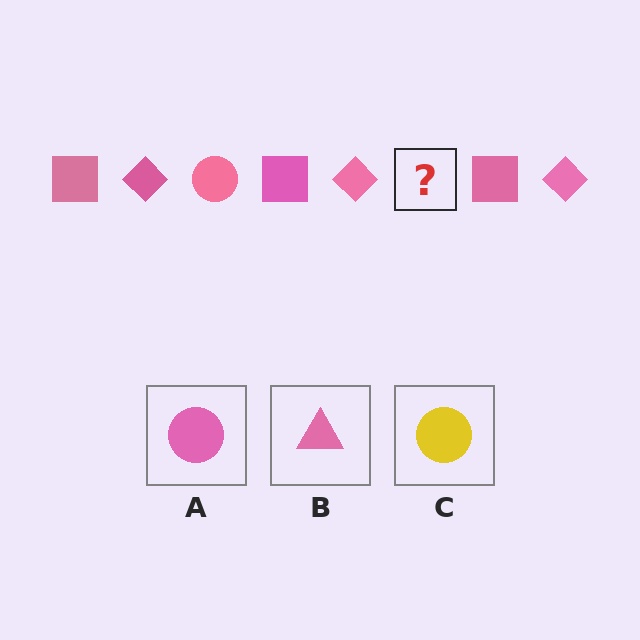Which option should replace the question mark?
Option A.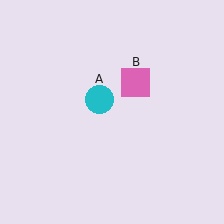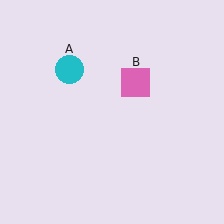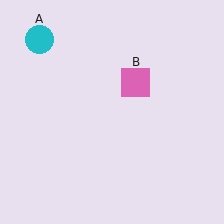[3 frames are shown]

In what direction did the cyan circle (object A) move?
The cyan circle (object A) moved up and to the left.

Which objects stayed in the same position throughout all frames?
Pink square (object B) remained stationary.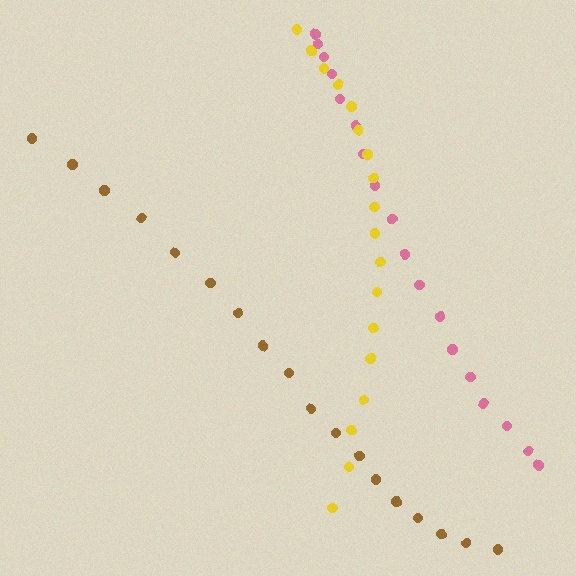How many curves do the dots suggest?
There are 3 distinct paths.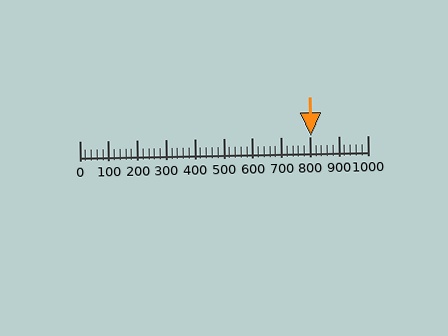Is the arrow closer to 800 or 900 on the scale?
The arrow is closer to 800.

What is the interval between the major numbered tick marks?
The major tick marks are spaced 100 units apart.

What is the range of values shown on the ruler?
The ruler shows values from 0 to 1000.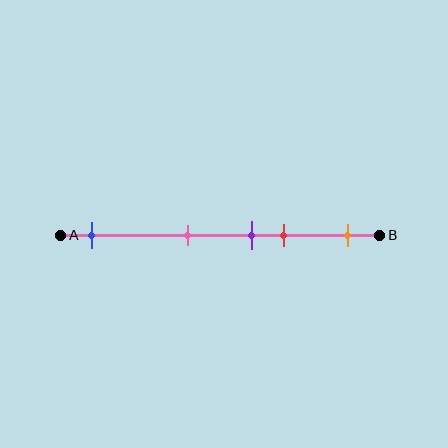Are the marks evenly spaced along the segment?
No, the marks are not evenly spaced.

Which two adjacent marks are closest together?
The purple and red marks are the closest adjacent pair.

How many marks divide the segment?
There are 5 marks dividing the segment.